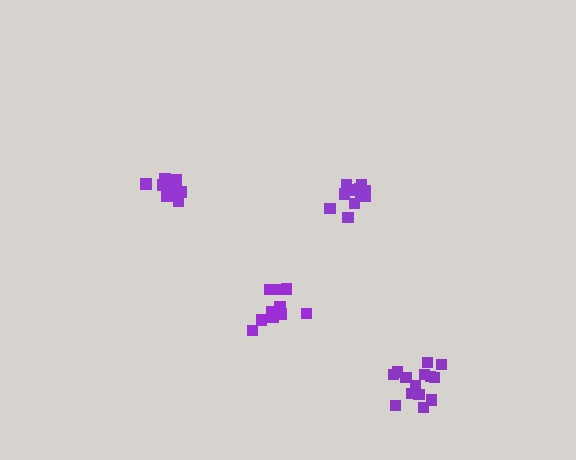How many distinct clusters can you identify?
There are 4 distinct clusters.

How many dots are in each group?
Group 1: 14 dots, Group 2: 10 dots, Group 3: 9 dots, Group 4: 12 dots (45 total).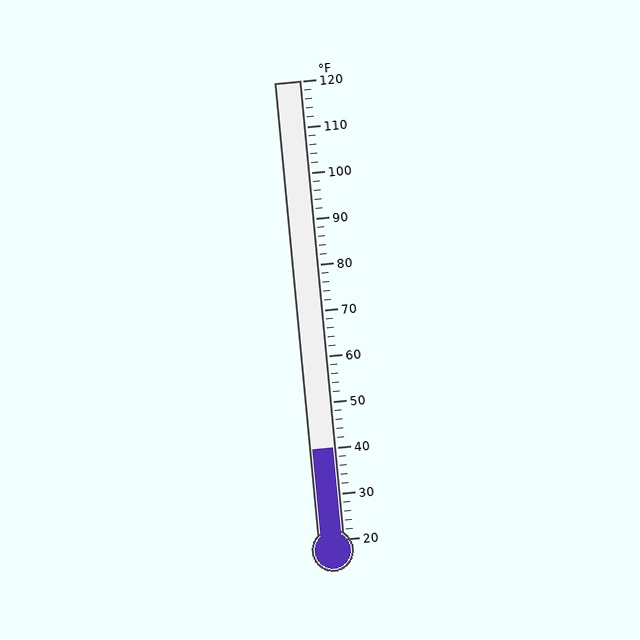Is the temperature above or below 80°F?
The temperature is below 80°F.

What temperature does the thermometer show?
The thermometer shows approximately 40°F.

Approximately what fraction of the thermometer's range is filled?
The thermometer is filled to approximately 20% of its range.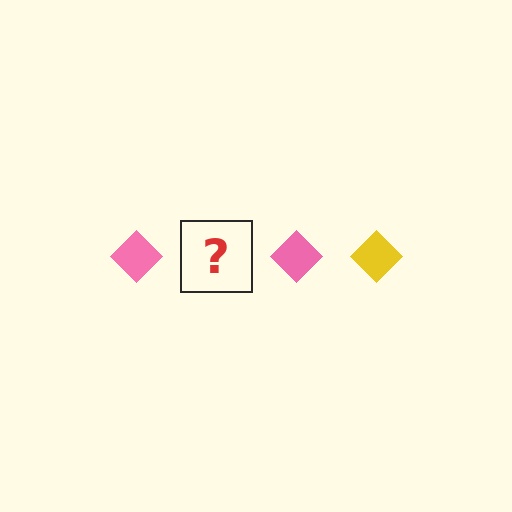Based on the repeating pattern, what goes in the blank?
The blank should be a yellow diamond.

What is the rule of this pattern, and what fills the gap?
The rule is that the pattern cycles through pink, yellow diamonds. The gap should be filled with a yellow diamond.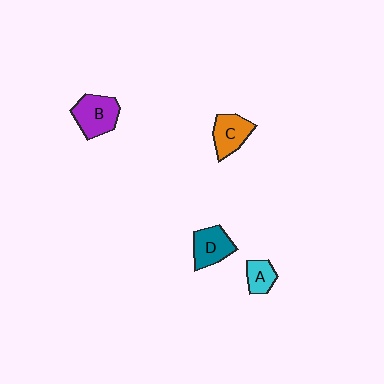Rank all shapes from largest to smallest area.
From largest to smallest: B (purple), D (teal), C (orange), A (cyan).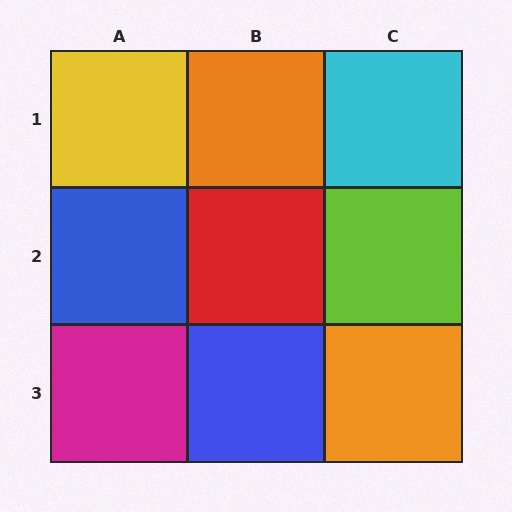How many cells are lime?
1 cell is lime.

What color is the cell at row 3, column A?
Magenta.